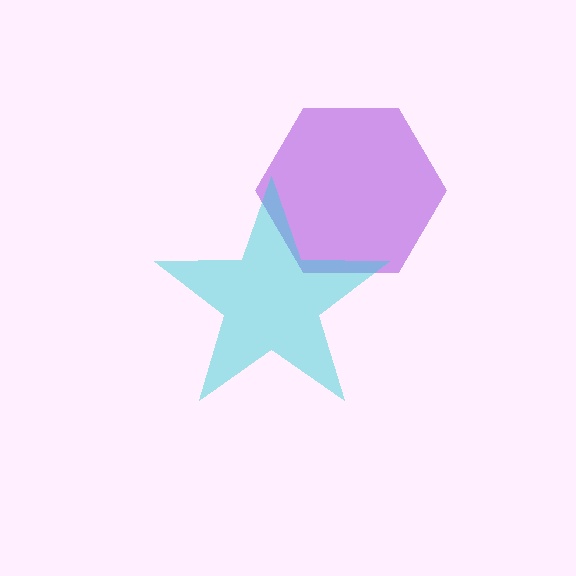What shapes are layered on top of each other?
The layered shapes are: a purple hexagon, a cyan star.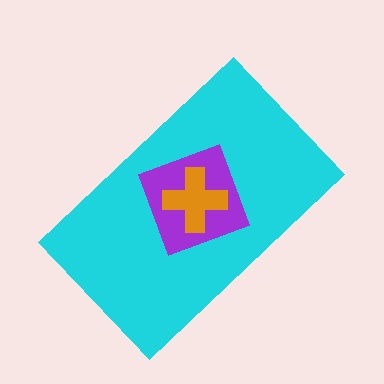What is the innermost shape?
The orange cross.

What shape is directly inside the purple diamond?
The orange cross.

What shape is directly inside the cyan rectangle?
The purple diamond.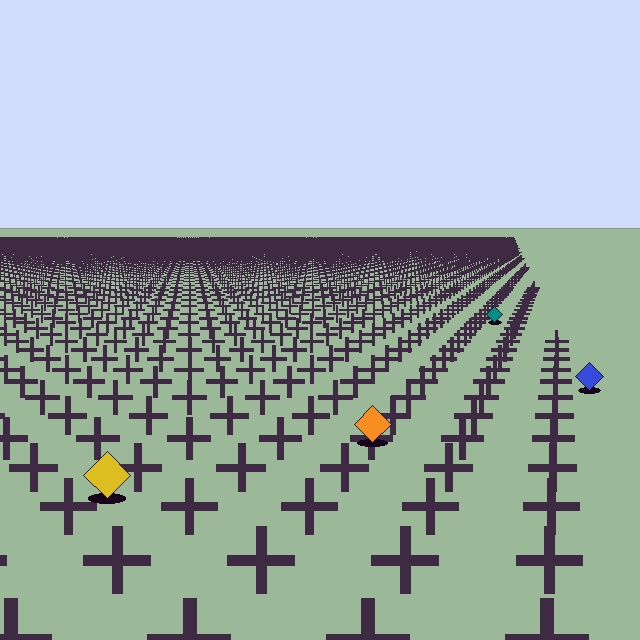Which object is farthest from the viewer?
The teal diamond is farthest from the viewer. It appears smaller and the ground texture around it is denser.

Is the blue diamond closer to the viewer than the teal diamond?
Yes. The blue diamond is closer — you can tell from the texture gradient: the ground texture is coarser near it.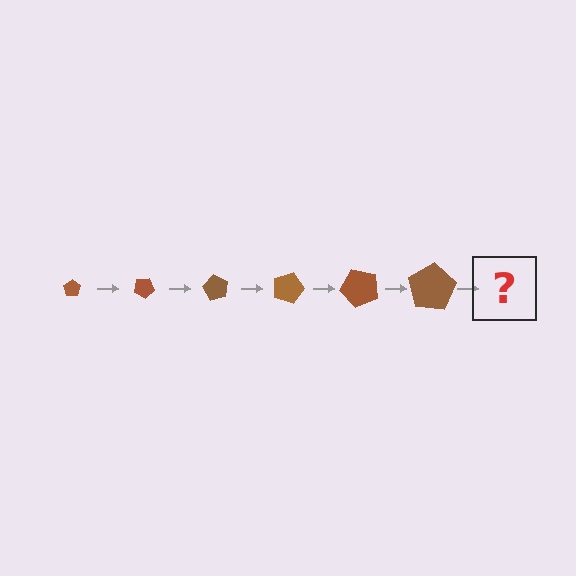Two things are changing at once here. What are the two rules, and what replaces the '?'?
The two rules are that the pentagon grows larger each step and it rotates 30 degrees each step. The '?' should be a pentagon, larger than the previous one and rotated 180 degrees from the start.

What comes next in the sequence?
The next element should be a pentagon, larger than the previous one and rotated 180 degrees from the start.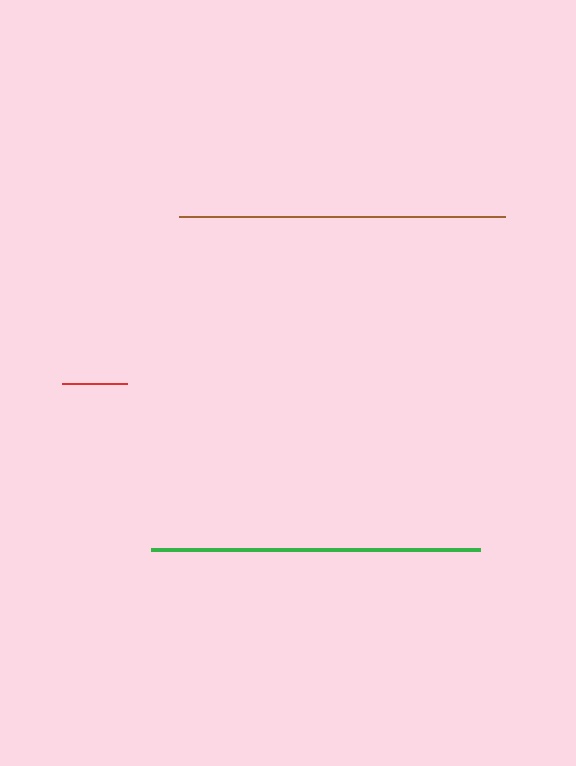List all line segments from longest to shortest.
From longest to shortest: green, brown, red.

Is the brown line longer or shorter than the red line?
The brown line is longer than the red line.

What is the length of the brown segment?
The brown segment is approximately 326 pixels long.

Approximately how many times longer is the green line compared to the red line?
The green line is approximately 5.1 times the length of the red line.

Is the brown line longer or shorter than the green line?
The green line is longer than the brown line.